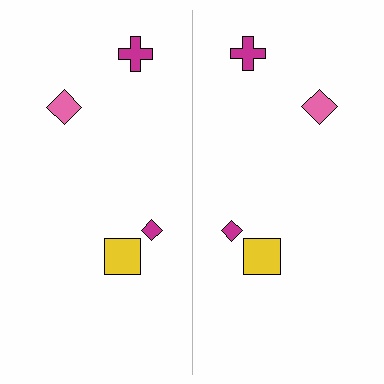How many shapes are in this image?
There are 8 shapes in this image.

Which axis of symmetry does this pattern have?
The pattern has a vertical axis of symmetry running through the center of the image.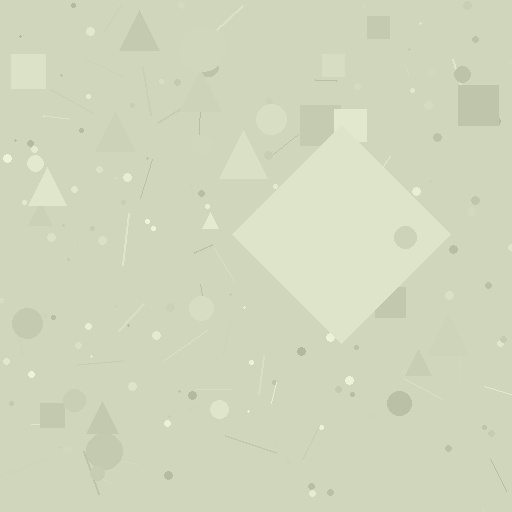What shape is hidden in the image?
A diamond is hidden in the image.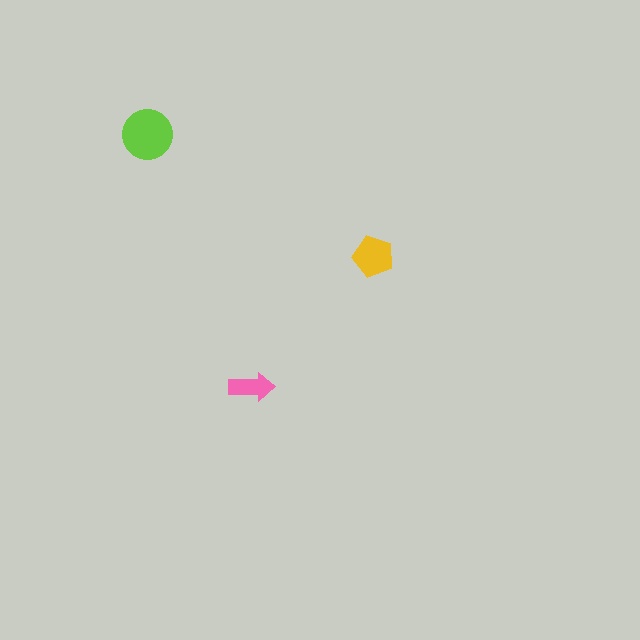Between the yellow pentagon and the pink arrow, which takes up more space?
The yellow pentagon.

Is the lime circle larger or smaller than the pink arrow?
Larger.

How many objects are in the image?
There are 3 objects in the image.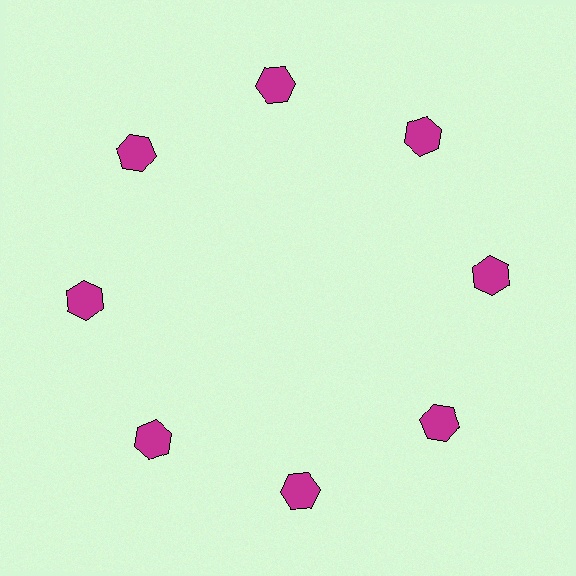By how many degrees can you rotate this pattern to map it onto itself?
The pattern maps onto itself every 45 degrees of rotation.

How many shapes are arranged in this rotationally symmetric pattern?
There are 8 shapes, arranged in 8 groups of 1.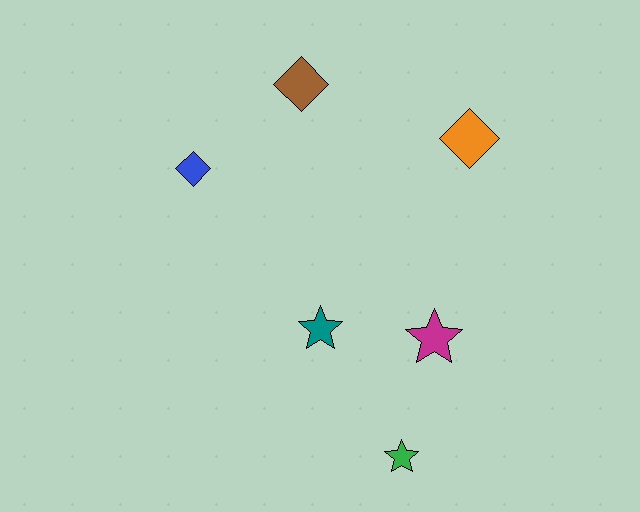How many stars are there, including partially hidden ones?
There are 3 stars.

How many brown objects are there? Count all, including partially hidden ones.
There is 1 brown object.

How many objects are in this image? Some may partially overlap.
There are 6 objects.